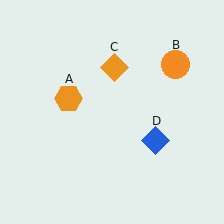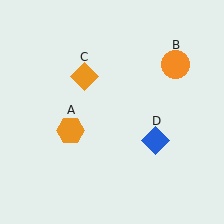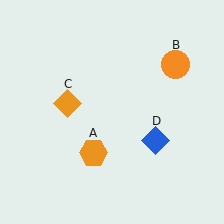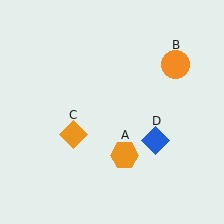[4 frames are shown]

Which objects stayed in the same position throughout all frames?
Orange circle (object B) and blue diamond (object D) remained stationary.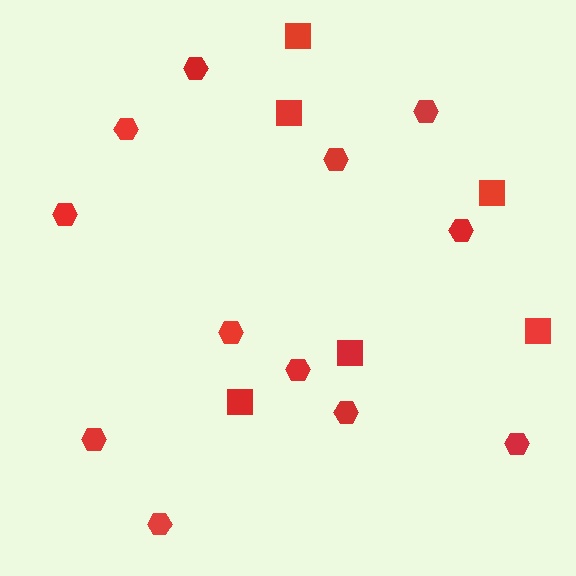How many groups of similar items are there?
There are 2 groups: one group of squares (6) and one group of hexagons (12).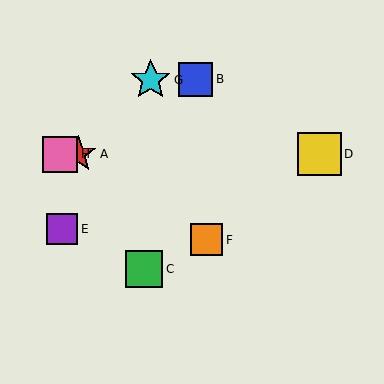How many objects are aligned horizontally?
3 objects (A, D, H) are aligned horizontally.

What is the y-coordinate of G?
Object G is at y≈80.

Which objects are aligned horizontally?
Objects A, D, H are aligned horizontally.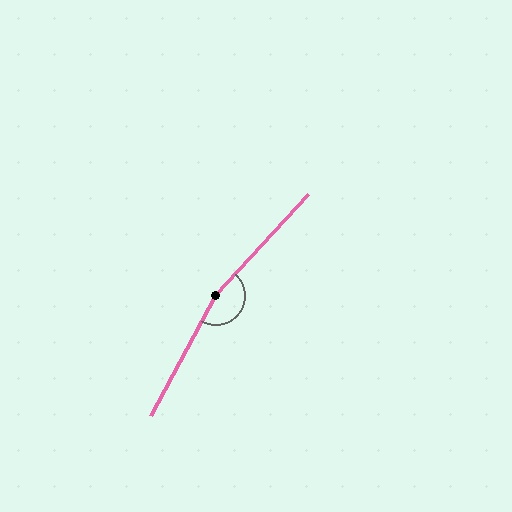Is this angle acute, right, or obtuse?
It is obtuse.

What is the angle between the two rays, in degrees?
Approximately 166 degrees.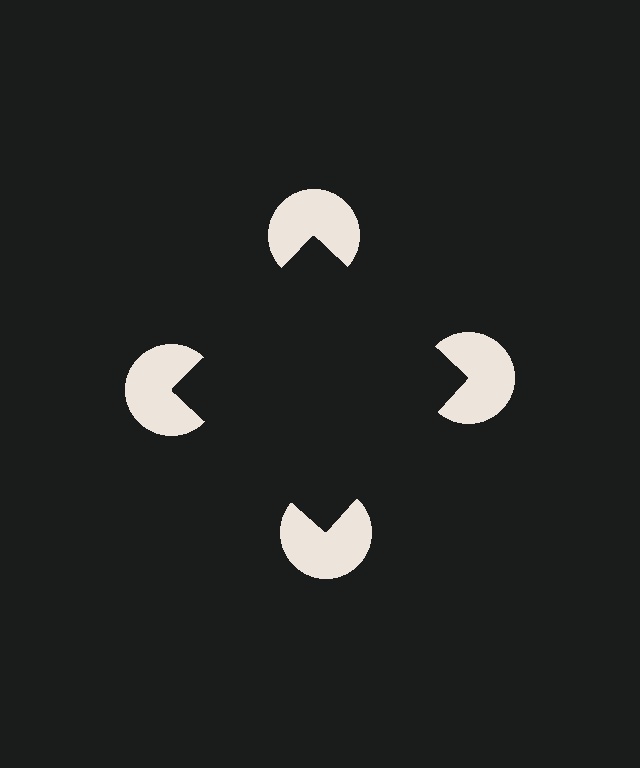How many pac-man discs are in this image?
There are 4 — one at each vertex of the illusory square.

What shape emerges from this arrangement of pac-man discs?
An illusory square — its edges are inferred from the aligned wedge cuts in the pac-man discs, not physically drawn.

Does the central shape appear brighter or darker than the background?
It typically appears slightly darker than the background, even though no actual brightness change is drawn.